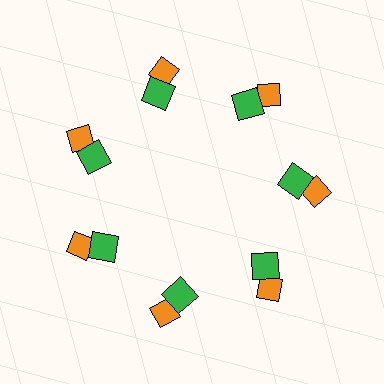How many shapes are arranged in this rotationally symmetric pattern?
There are 14 shapes, arranged in 7 groups of 2.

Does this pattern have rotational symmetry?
Yes, this pattern has 7-fold rotational symmetry. It looks the same after rotating 51 degrees around the center.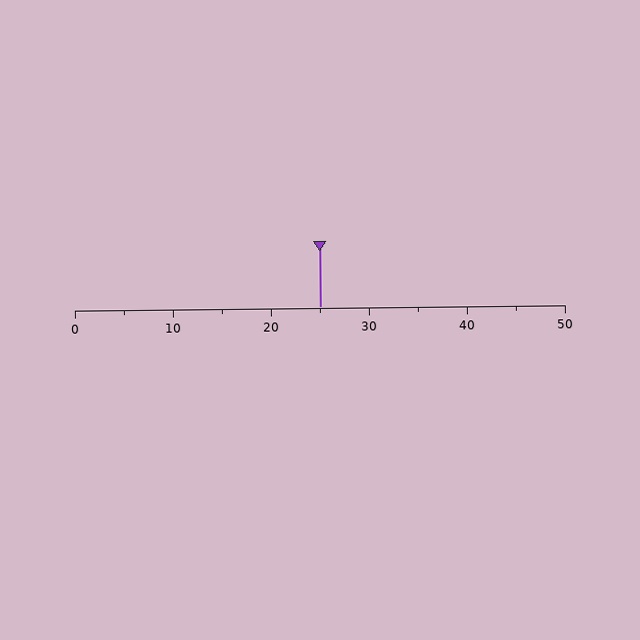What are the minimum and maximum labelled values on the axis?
The axis runs from 0 to 50.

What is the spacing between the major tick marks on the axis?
The major ticks are spaced 10 apart.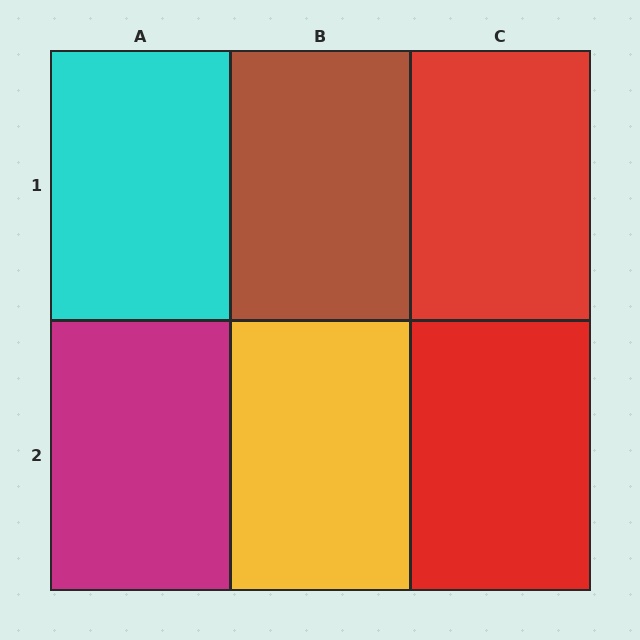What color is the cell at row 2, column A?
Magenta.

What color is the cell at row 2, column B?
Yellow.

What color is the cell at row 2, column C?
Red.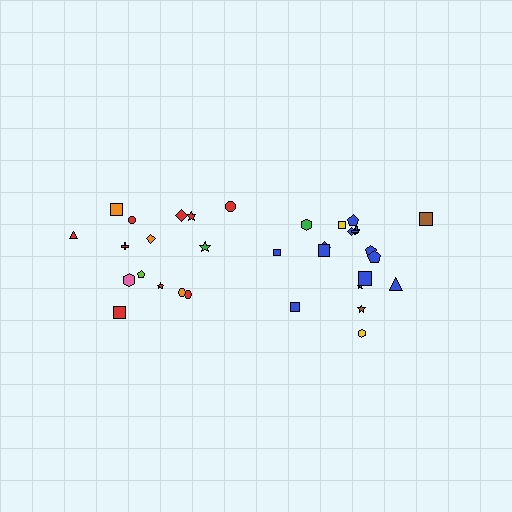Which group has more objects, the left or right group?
The right group.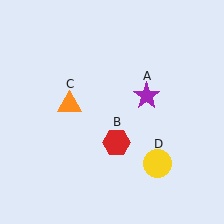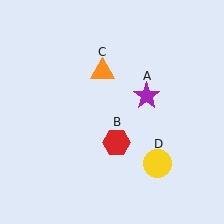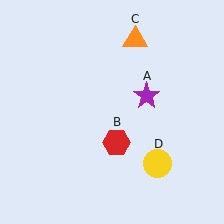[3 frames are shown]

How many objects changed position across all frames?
1 object changed position: orange triangle (object C).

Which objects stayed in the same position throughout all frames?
Purple star (object A) and red hexagon (object B) and yellow circle (object D) remained stationary.